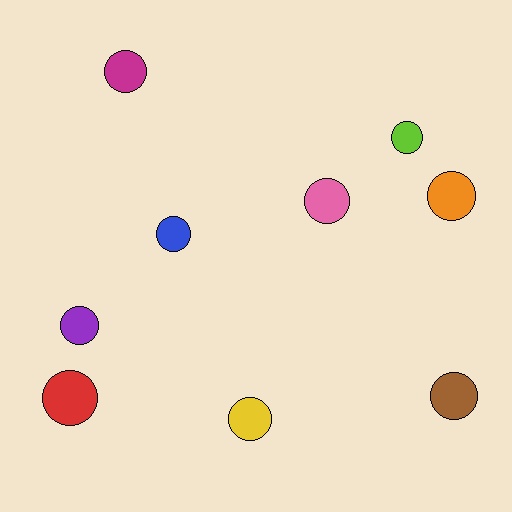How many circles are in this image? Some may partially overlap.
There are 9 circles.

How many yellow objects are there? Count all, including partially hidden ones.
There is 1 yellow object.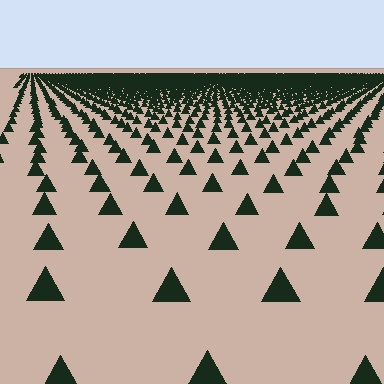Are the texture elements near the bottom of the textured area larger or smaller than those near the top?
Larger. Near the bottom, elements are closer to the viewer and appear at a bigger on-screen size.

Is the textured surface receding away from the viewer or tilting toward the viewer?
The surface is receding away from the viewer. Texture elements get smaller and denser toward the top.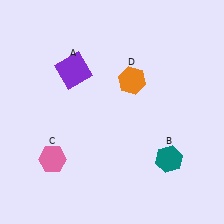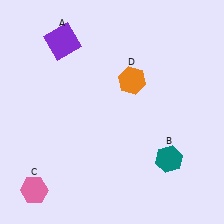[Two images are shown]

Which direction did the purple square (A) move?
The purple square (A) moved up.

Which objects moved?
The objects that moved are: the purple square (A), the pink hexagon (C).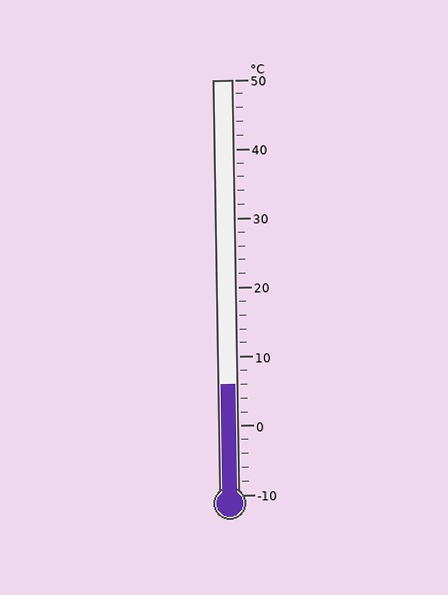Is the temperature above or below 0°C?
The temperature is above 0°C.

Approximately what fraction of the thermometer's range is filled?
The thermometer is filled to approximately 25% of its range.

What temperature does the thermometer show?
The thermometer shows approximately 6°C.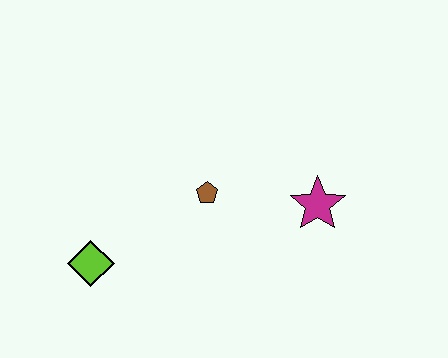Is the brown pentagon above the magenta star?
Yes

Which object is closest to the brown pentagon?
The magenta star is closest to the brown pentagon.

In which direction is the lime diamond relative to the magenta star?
The lime diamond is to the left of the magenta star.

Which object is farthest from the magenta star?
The lime diamond is farthest from the magenta star.